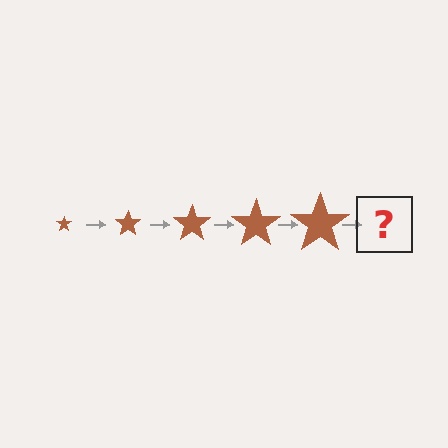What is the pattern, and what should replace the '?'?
The pattern is that the star gets progressively larger each step. The '?' should be a brown star, larger than the previous one.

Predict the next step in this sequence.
The next step is a brown star, larger than the previous one.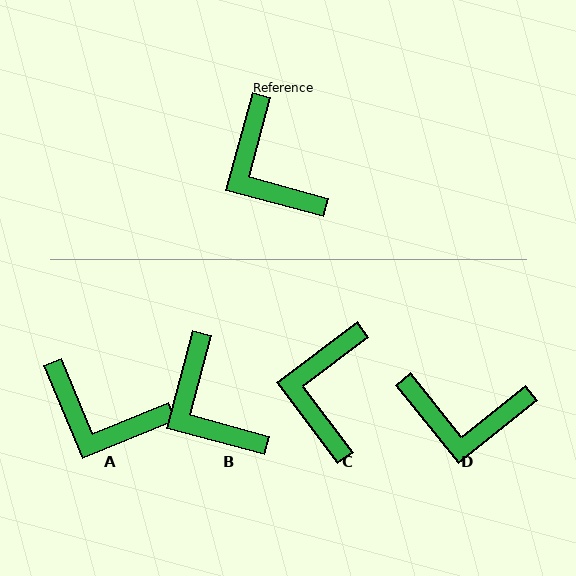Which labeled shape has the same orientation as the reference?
B.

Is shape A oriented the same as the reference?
No, it is off by about 38 degrees.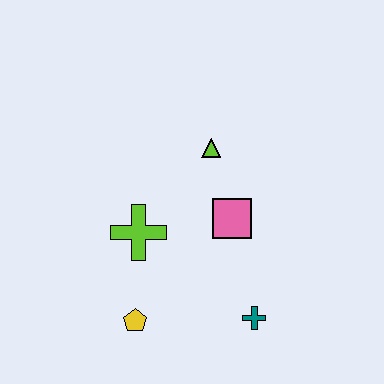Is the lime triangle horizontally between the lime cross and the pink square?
Yes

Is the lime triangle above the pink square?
Yes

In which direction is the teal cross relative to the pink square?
The teal cross is below the pink square.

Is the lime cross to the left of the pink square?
Yes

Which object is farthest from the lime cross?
The teal cross is farthest from the lime cross.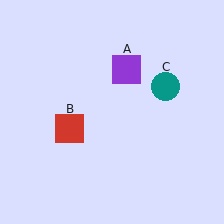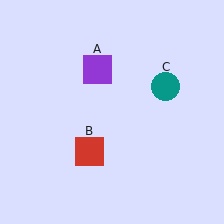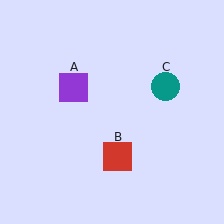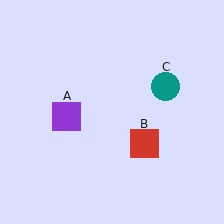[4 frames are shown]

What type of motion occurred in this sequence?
The purple square (object A), red square (object B) rotated counterclockwise around the center of the scene.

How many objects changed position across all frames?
2 objects changed position: purple square (object A), red square (object B).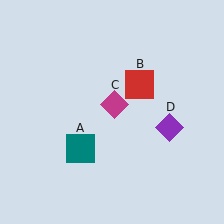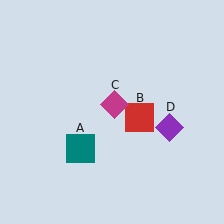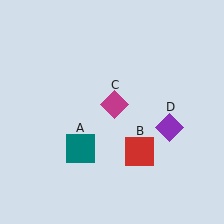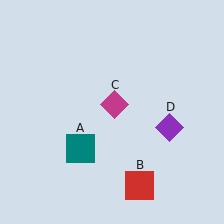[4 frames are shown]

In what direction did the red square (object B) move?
The red square (object B) moved down.